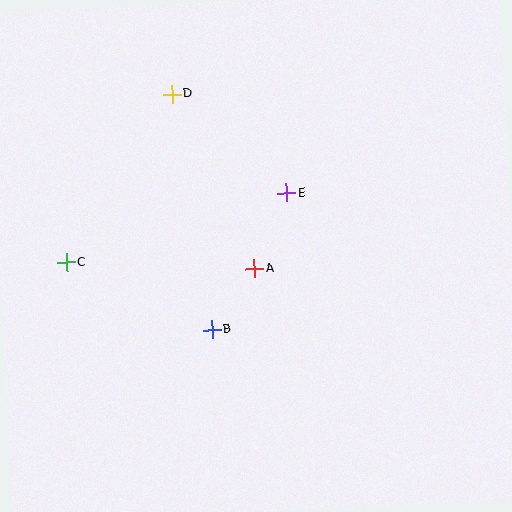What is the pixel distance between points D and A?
The distance between D and A is 193 pixels.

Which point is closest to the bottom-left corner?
Point C is closest to the bottom-left corner.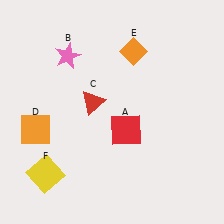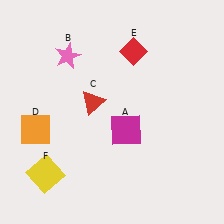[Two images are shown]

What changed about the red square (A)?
In Image 1, A is red. In Image 2, it changed to magenta.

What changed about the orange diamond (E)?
In Image 1, E is orange. In Image 2, it changed to red.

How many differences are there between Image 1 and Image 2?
There are 2 differences between the two images.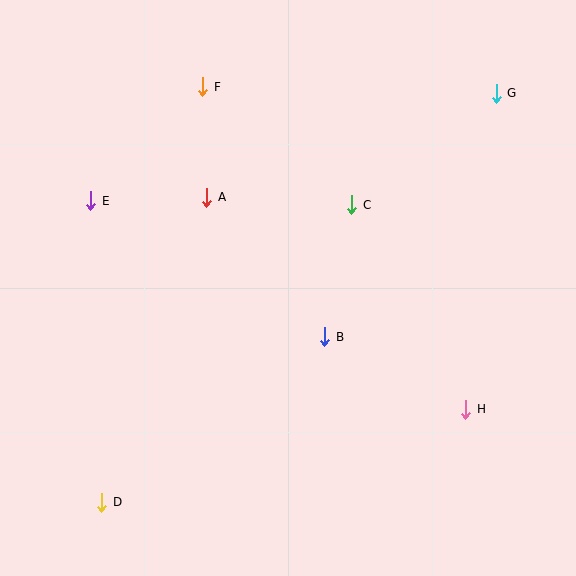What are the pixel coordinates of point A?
Point A is at (206, 197).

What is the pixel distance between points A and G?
The distance between A and G is 308 pixels.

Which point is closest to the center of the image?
Point B at (325, 337) is closest to the center.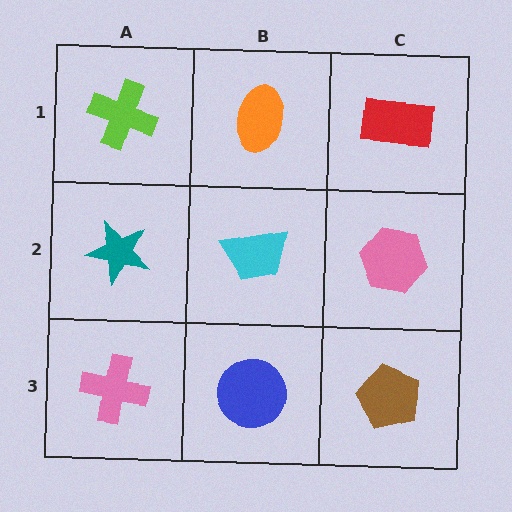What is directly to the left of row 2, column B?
A teal star.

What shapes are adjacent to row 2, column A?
A lime cross (row 1, column A), a pink cross (row 3, column A), a cyan trapezoid (row 2, column B).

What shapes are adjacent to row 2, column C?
A red rectangle (row 1, column C), a brown pentagon (row 3, column C), a cyan trapezoid (row 2, column B).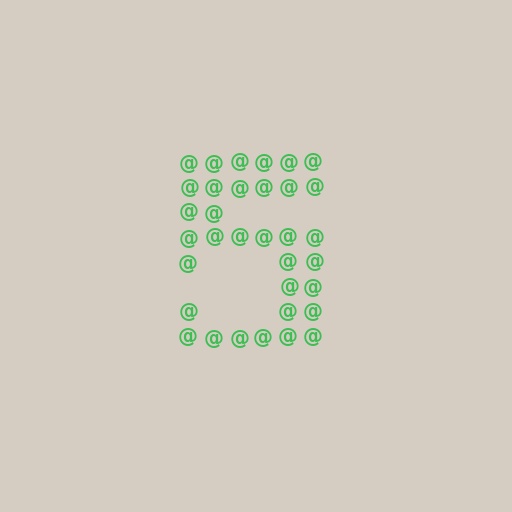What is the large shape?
The large shape is the digit 5.